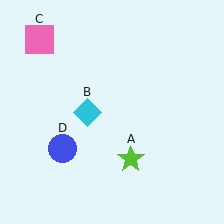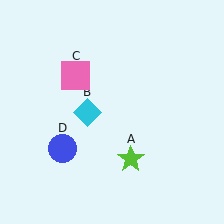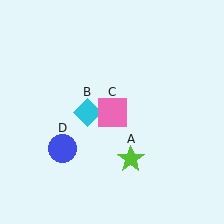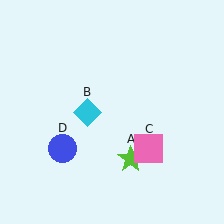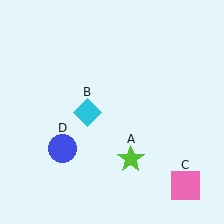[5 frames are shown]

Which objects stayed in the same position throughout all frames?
Lime star (object A) and cyan diamond (object B) and blue circle (object D) remained stationary.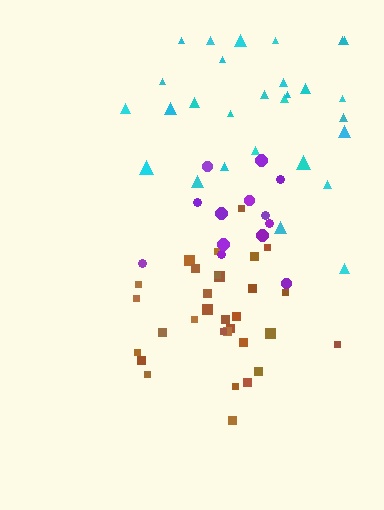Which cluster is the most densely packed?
Brown.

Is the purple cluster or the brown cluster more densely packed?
Brown.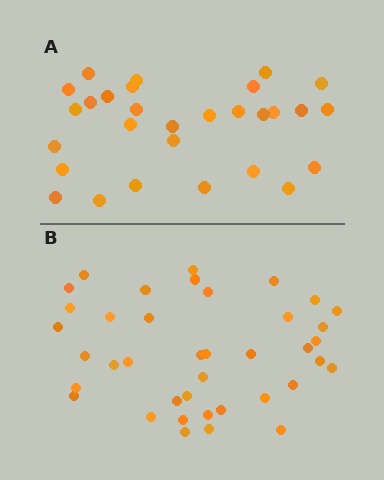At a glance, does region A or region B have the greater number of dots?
Region B (the bottom region) has more dots.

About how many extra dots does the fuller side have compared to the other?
Region B has roughly 10 or so more dots than region A.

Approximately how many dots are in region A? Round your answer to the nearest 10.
About 30 dots. (The exact count is 29, which rounds to 30.)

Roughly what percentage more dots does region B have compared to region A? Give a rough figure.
About 35% more.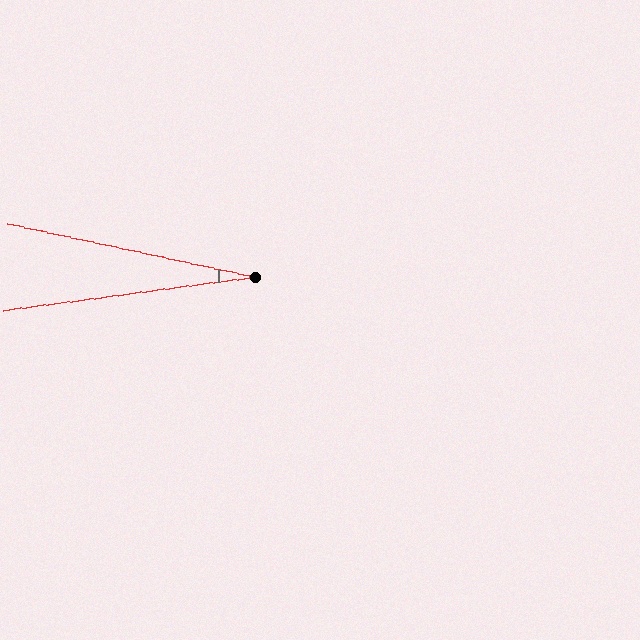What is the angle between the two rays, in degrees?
Approximately 20 degrees.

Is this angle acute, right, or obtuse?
It is acute.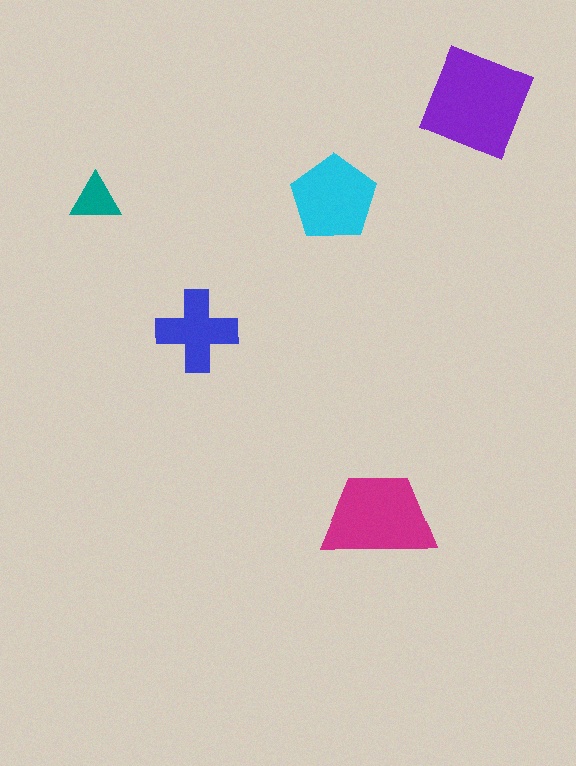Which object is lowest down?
The magenta trapezoid is bottommost.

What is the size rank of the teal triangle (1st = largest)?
5th.